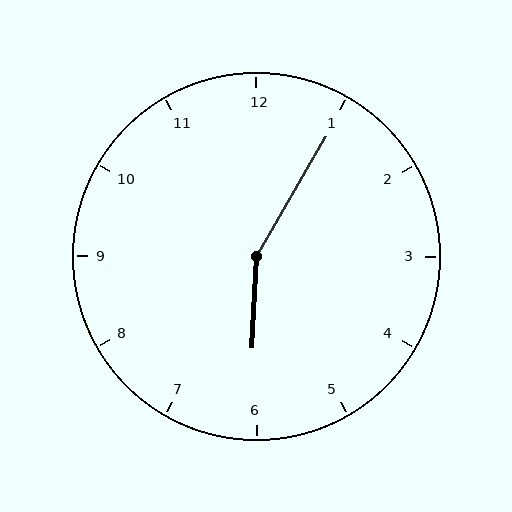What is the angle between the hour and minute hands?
Approximately 152 degrees.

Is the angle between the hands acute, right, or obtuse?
It is obtuse.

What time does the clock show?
6:05.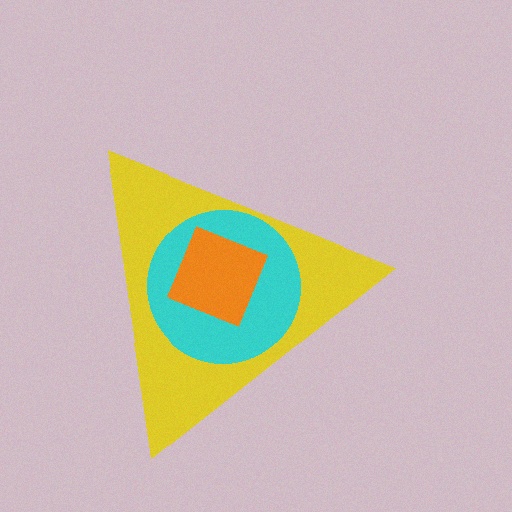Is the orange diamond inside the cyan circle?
Yes.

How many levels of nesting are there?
3.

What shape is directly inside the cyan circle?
The orange diamond.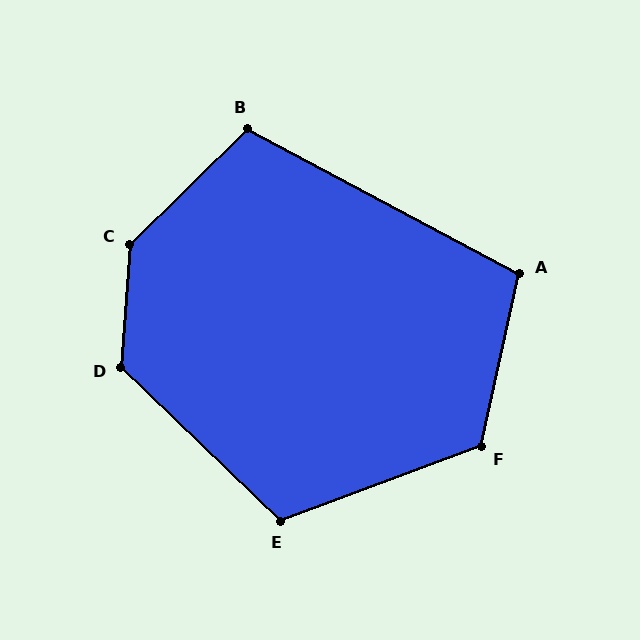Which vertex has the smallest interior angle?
A, at approximately 106 degrees.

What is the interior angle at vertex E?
Approximately 116 degrees (obtuse).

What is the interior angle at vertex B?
Approximately 107 degrees (obtuse).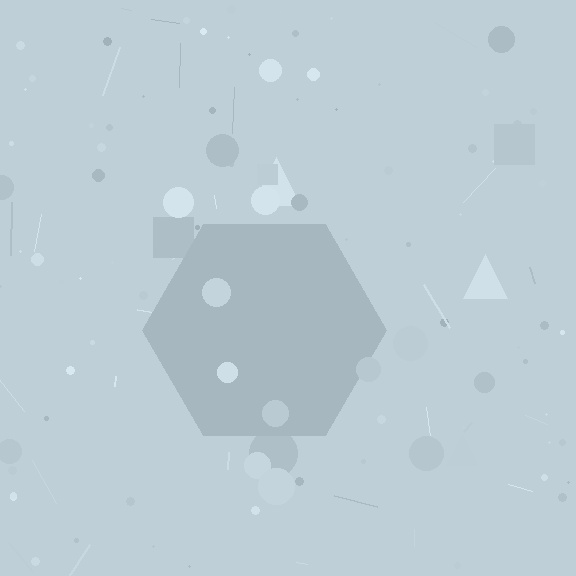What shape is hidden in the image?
A hexagon is hidden in the image.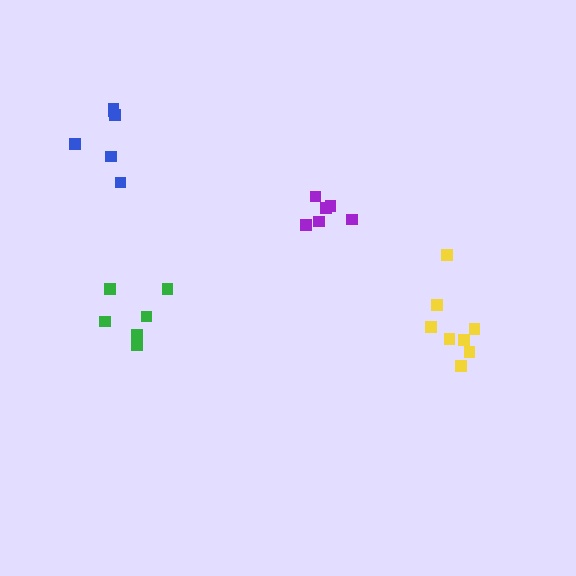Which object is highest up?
The blue cluster is topmost.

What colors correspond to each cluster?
The clusters are colored: purple, blue, green, yellow.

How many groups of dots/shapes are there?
There are 4 groups.